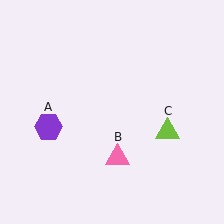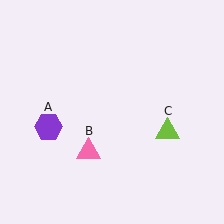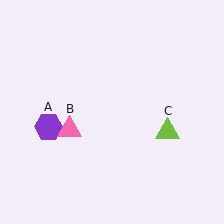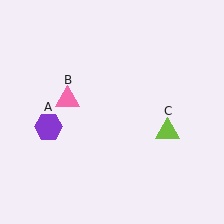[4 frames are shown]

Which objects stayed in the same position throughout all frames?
Purple hexagon (object A) and lime triangle (object C) remained stationary.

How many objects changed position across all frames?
1 object changed position: pink triangle (object B).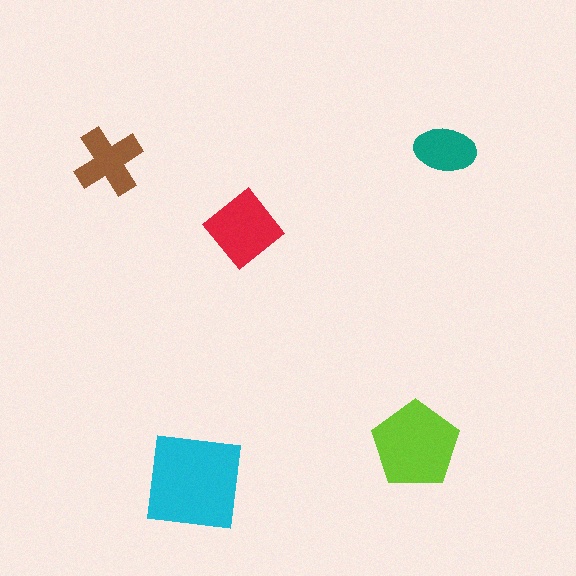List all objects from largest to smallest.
The cyan square, the lime pentagon, the red diamond, the brown cross, the teal ellipse.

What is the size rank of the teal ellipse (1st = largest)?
5th.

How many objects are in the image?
There are 5 objects in the image.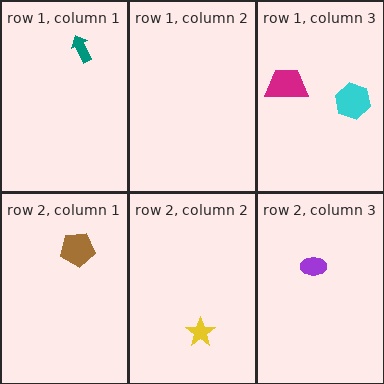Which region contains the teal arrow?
The row 1, column 1 region.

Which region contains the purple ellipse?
The row 2, column 3 region.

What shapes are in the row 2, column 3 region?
The purple ellipse.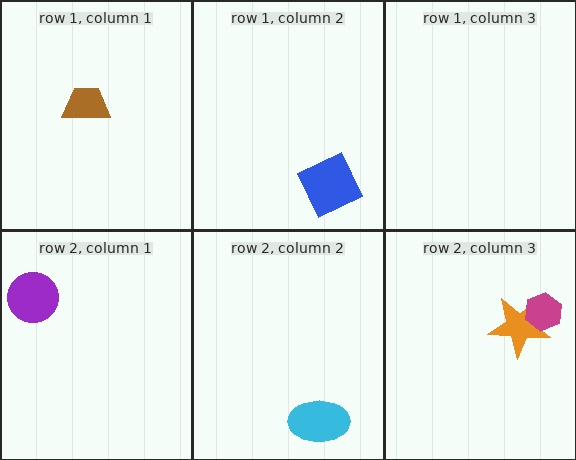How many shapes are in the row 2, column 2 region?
1.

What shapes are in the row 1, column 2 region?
The blue square.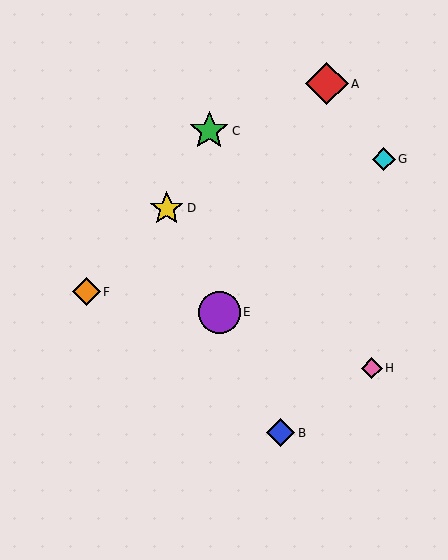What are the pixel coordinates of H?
Object H is at (372, 368).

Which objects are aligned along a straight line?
Objects B, D, E are aligned along a straight line.